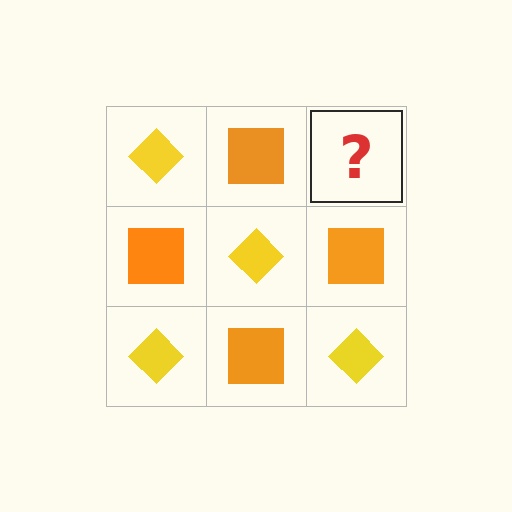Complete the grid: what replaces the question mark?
The question mark should be replaced with a yellow diamond.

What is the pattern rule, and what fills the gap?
The rule is that it alternates yellow diamond and orange square in a checkerboard pattern. The gap should be filled with a yellow diamond.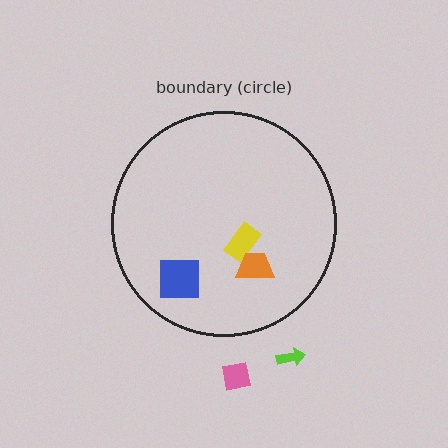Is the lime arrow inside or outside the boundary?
Outside.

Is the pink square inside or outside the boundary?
Outside.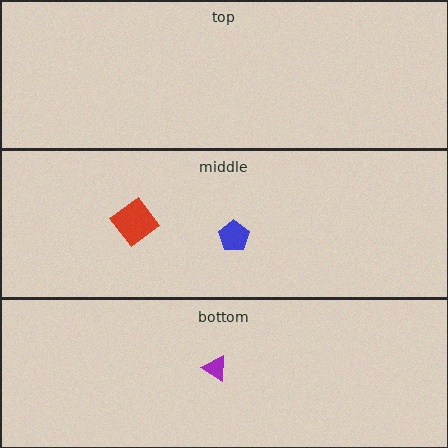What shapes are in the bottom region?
The purple triangle.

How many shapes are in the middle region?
2.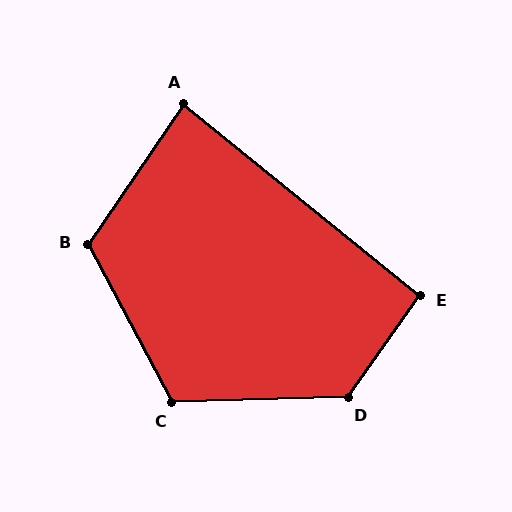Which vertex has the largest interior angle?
D, at approximately 127 degrees.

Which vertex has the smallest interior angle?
A, at approximately 85 degrees.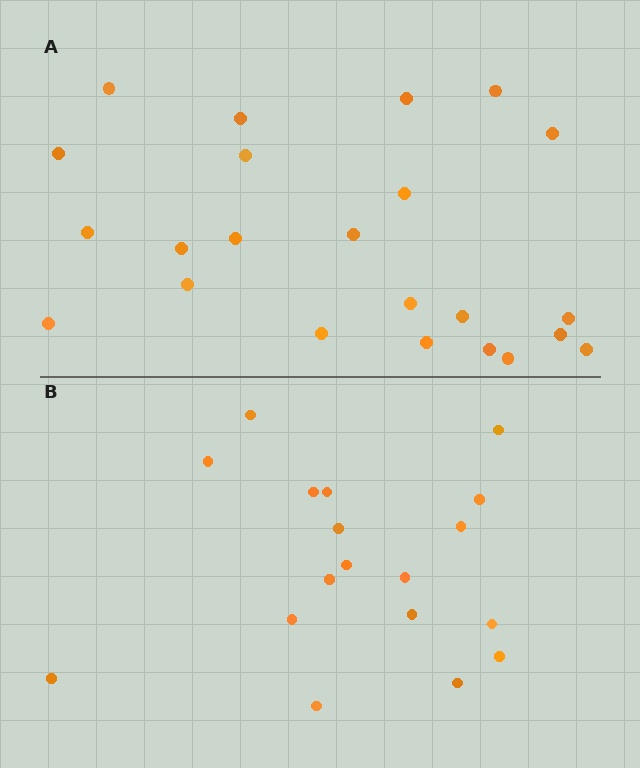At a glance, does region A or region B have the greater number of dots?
Region A (the top region) has more dots.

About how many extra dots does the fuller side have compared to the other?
Region A has about 5 more dots than region B.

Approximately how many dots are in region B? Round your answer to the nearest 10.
About 20 dots. (The exact count is 18, which rounds to 20.)